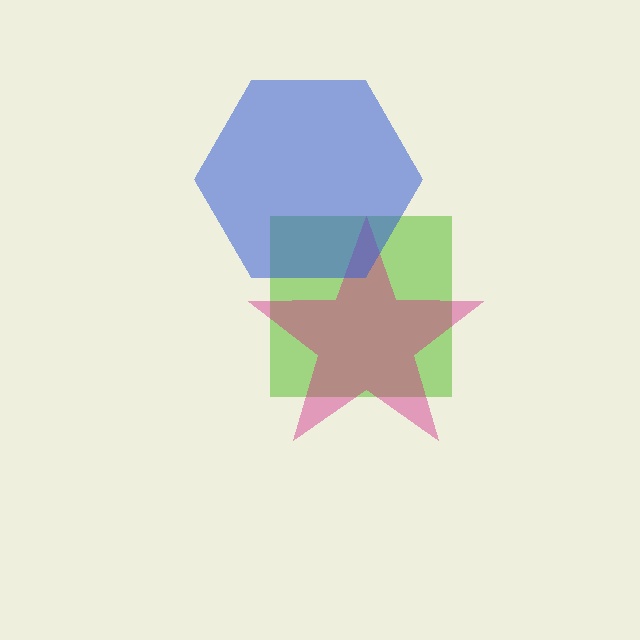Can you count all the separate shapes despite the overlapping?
Yes, there are 3 separate shapes.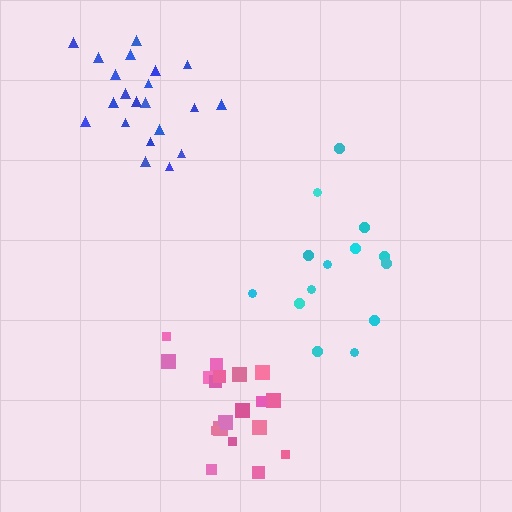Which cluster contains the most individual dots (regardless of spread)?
Blue (21).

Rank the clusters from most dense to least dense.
blue, pink, cyan.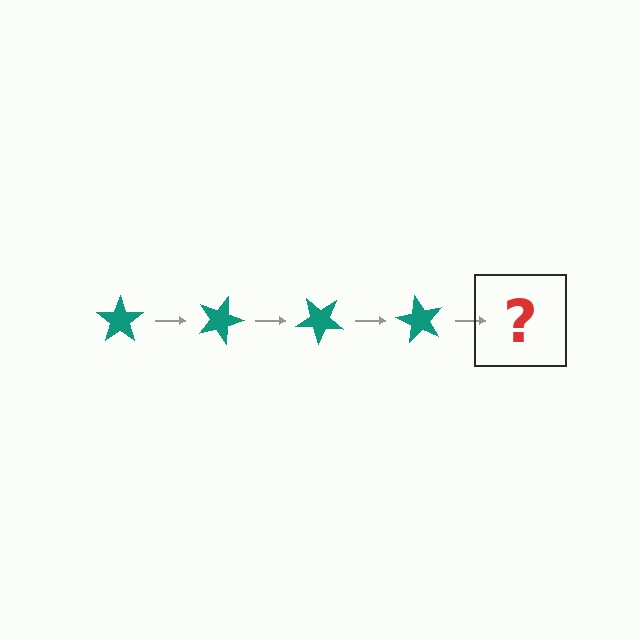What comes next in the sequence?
The next element should be a teal star rotated 80 degrees.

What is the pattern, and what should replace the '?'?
The pattern is that the star rotates 20 degrees each step. The '?' should be a teal star rotated 80 degrees.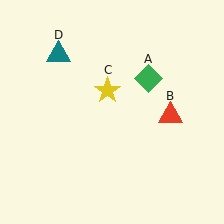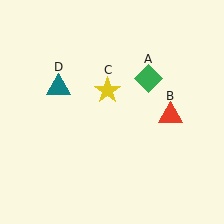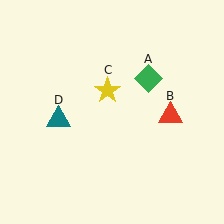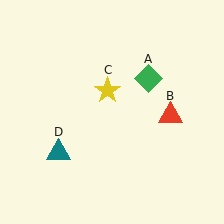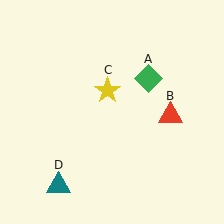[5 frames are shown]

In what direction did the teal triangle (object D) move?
The teal triangle (object D) moved down.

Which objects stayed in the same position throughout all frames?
Green diamond (object A) and red triangle (object B) and yellow star (object C) remained stationary.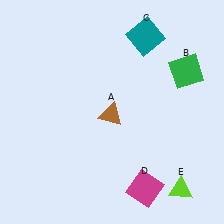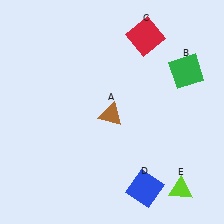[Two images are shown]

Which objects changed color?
C changed from teal to red. D changed from magenta to blue.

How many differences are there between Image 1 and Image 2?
There are 2 differences between the two images.